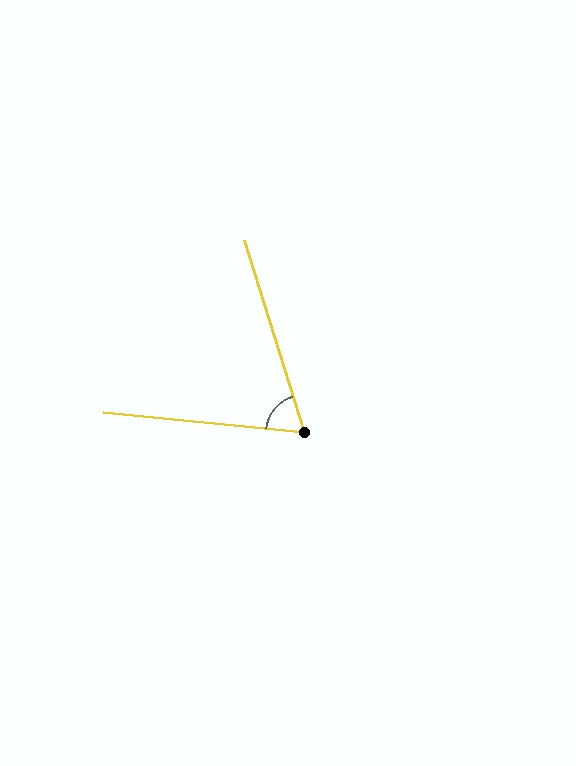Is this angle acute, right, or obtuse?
It is acute.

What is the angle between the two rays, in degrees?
Approximately 67 degrees.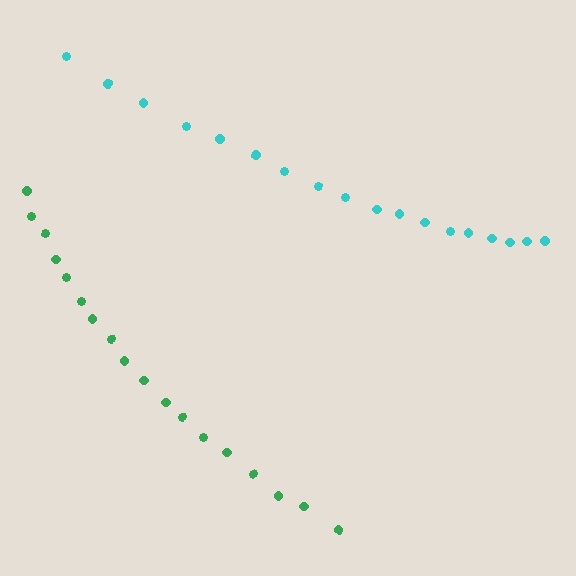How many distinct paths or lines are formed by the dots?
There are 2 distinct paths.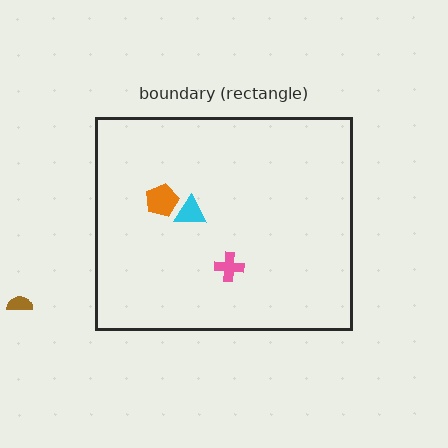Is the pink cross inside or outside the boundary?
Inside.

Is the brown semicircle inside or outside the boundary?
Outside.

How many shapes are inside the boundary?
3 inside, 1 outside.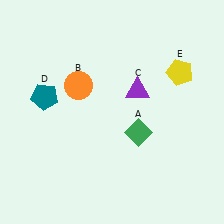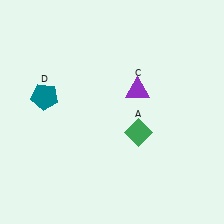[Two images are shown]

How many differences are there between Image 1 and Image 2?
There are 2 differences between the two images.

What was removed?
The orange circle (B), the yellow pentagon (E) were removed in Image 2.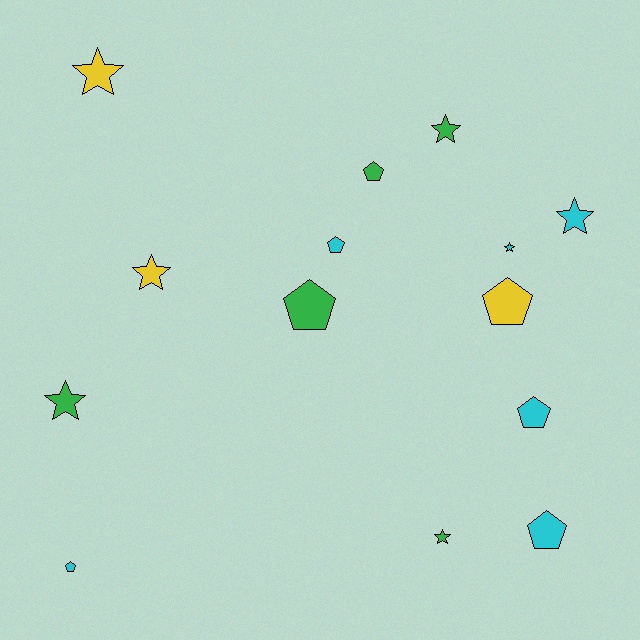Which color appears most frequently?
Cyan, with 6 objects.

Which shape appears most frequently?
Star, with 7 objects.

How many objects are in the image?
There are 14 objects.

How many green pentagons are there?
There are 2 green pentagons.